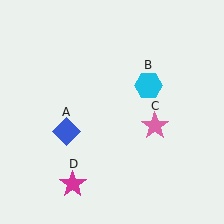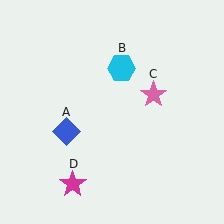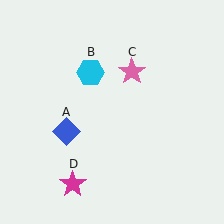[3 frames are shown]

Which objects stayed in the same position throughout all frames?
Blue diamond (object A) and magenta star (object D) remained stationary.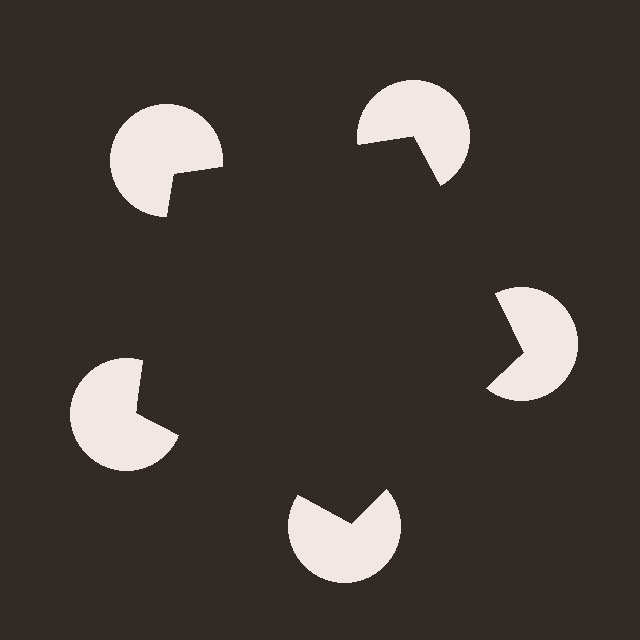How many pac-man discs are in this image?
There are 5 — one at each vertex of the illusory pentagon.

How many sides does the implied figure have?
5 sides.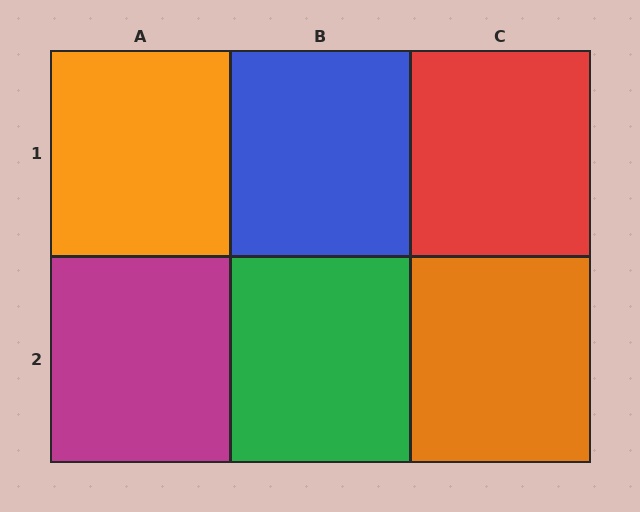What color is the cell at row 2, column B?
Green.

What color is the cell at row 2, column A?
Magenta.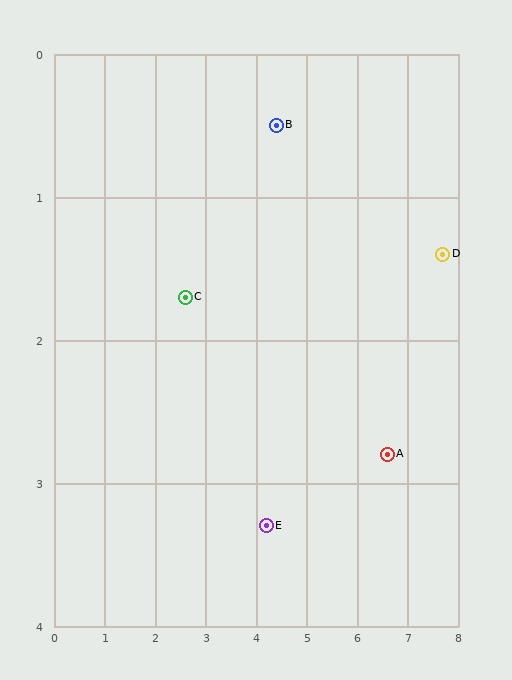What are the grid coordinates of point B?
Point B is at approximately (4.4, 0.5).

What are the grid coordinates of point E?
Point E is at approximately (4.2, 3.3).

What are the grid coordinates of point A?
Point A is at approximately (6.6, 2.8).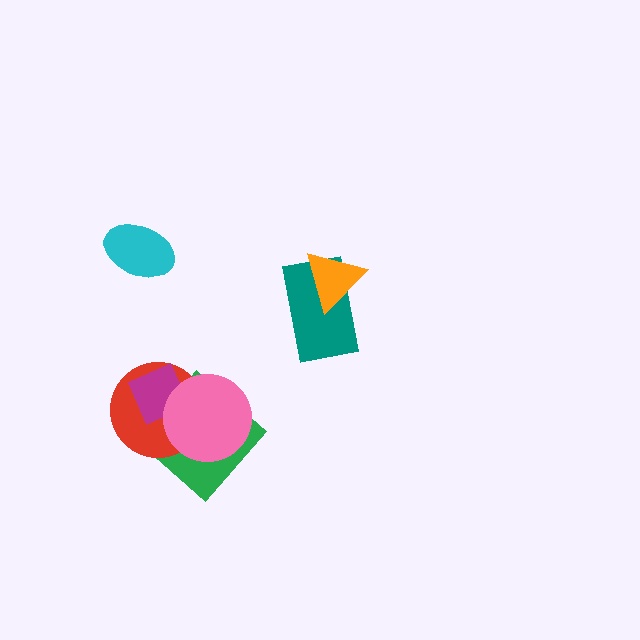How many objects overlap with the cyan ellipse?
0 objects overlap with the cyan ellipse.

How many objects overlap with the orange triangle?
1 object overlaps with the orange triangle.